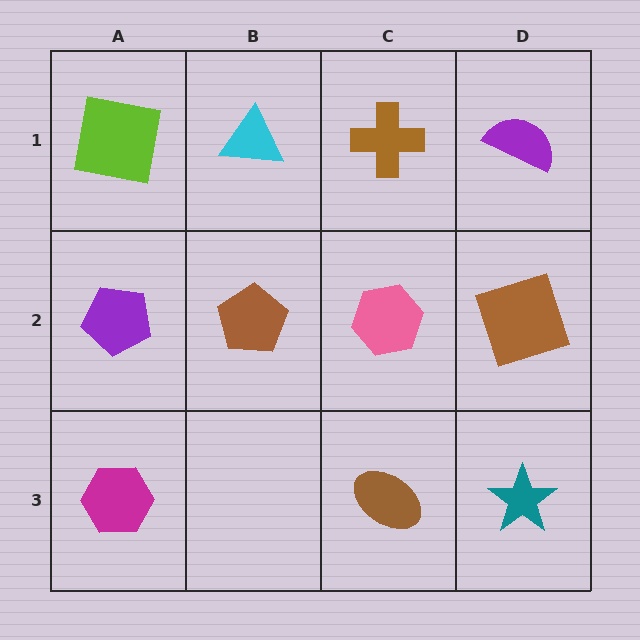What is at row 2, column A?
A purple pentagon.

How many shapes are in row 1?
4 shapes.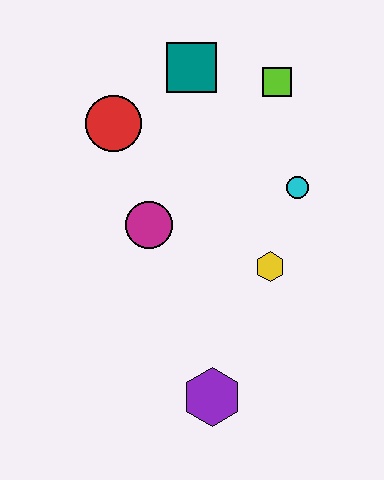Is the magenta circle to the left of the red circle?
No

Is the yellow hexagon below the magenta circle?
Yes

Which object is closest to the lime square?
The teal square is closest to the lime square.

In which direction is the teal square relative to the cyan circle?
The teal square is above the cyan circle.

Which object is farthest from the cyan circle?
The purple hexagon is farthest from the cyan circle.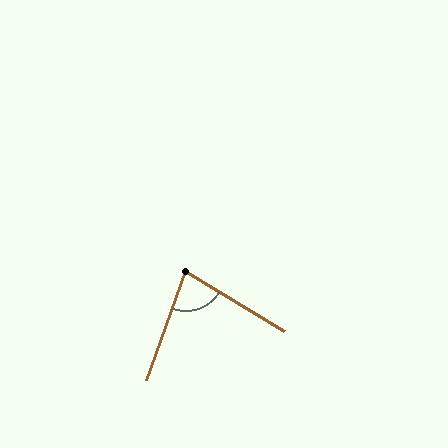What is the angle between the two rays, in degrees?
Approximately 79 degrees.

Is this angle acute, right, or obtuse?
It is acute.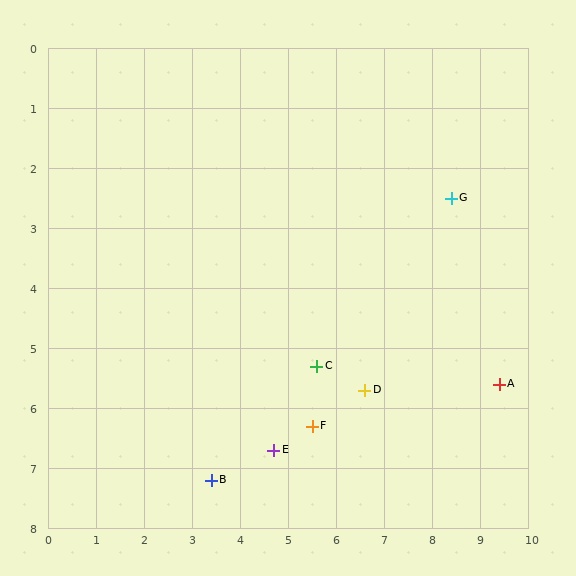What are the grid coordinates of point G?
Point G is at approximately (8.4, 2.5).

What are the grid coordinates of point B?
Point B is at approximately (3.4, 7.2).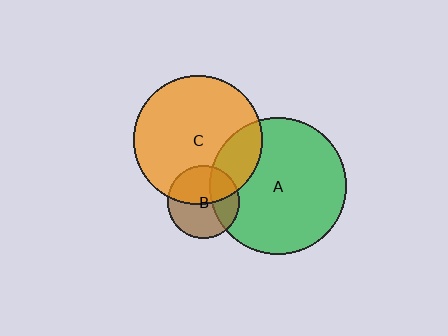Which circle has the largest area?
Circle A (green).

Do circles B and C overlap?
Yes.